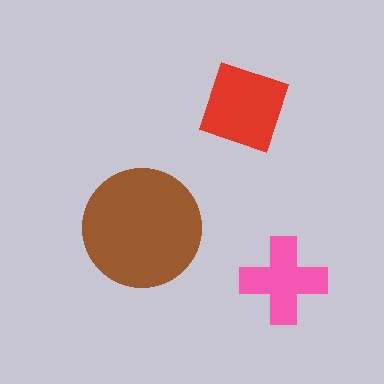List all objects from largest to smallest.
The brown circle, the red square, the pink cross.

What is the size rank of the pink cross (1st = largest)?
3rd.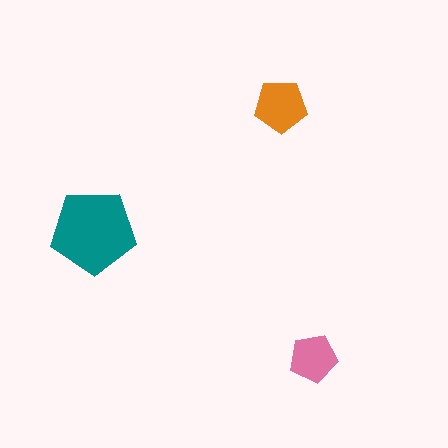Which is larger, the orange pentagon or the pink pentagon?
The orange one.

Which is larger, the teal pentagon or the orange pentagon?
The teal one.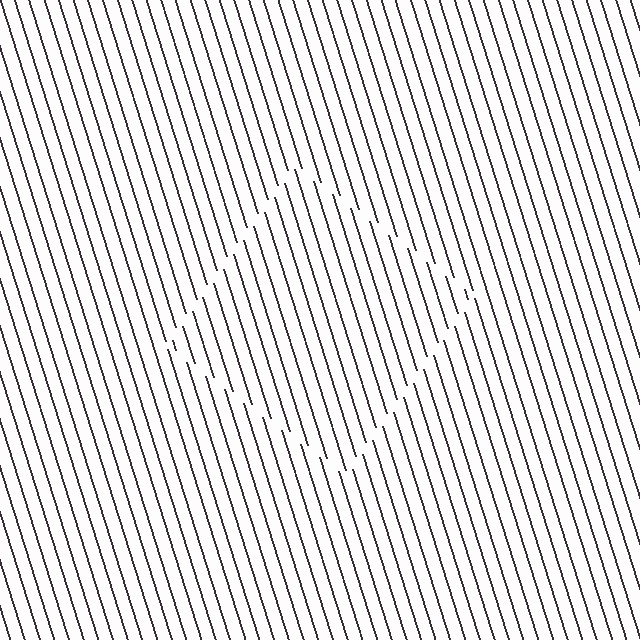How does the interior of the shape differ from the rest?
The interior of the shape contains the same grating, shifted by half a period — the contour is defined by the phase discontinuity where line-ends from the inner and outer gratings abut.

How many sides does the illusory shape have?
4 sides — the line-ends trace a square.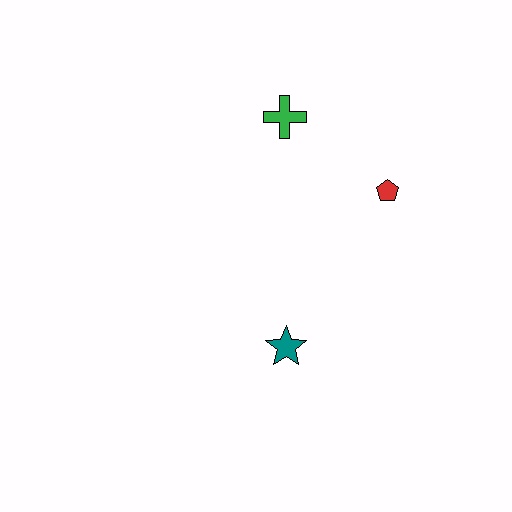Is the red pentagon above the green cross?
No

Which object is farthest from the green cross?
The teal star is farthest from the green cross.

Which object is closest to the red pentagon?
The green cross is closest to the red pentagon.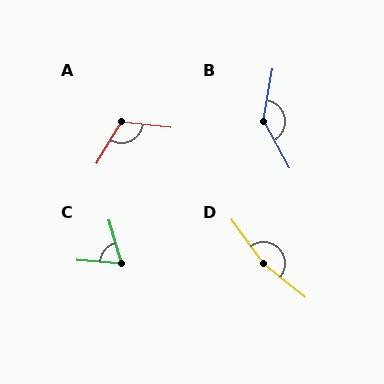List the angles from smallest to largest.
C (70°), A (114°), B (142°), D (165°).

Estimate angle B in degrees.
Approximately 142 degrees.